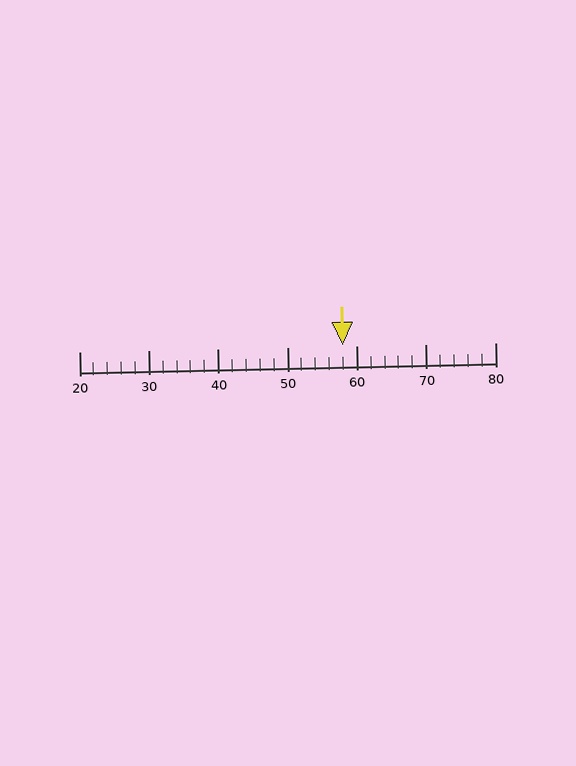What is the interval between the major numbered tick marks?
The major tick marks are spaced 10 units apart.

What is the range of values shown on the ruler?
The ruler shows values from 20 to 80.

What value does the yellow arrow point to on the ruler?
The yellow arrow points to approximately 58.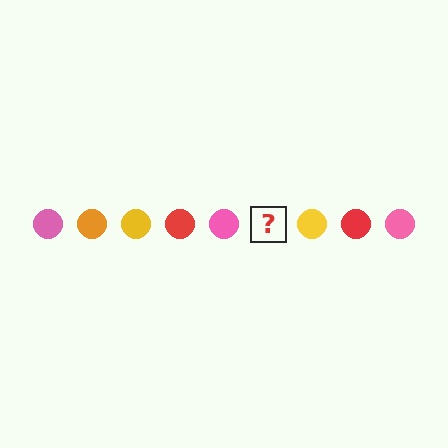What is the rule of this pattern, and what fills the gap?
The rule is that the pattern cycles through pink, orange, yellow, red circles. The gap should be filled with an orange circle.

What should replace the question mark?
The question mark should be replaced with an orange circle.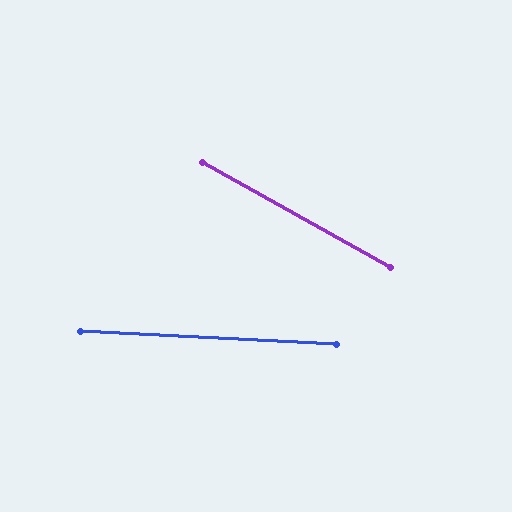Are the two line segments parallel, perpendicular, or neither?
Neither parallel nor perpendicular — they differ by about 26°.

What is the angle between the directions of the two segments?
Approximately 26 degrees.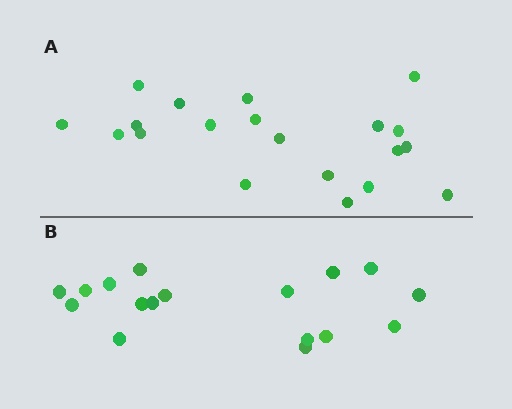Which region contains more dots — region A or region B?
Region A (the top region) has more dots.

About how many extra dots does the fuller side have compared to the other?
Region A has just a few more — roughly 2 or 3 more dots than region B.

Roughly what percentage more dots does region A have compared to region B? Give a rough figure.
About 20% more.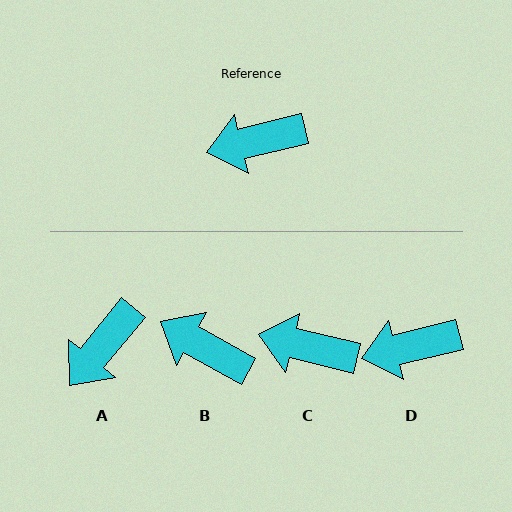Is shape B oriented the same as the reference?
No, it is off by about 43 degrees.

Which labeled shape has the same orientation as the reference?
D.